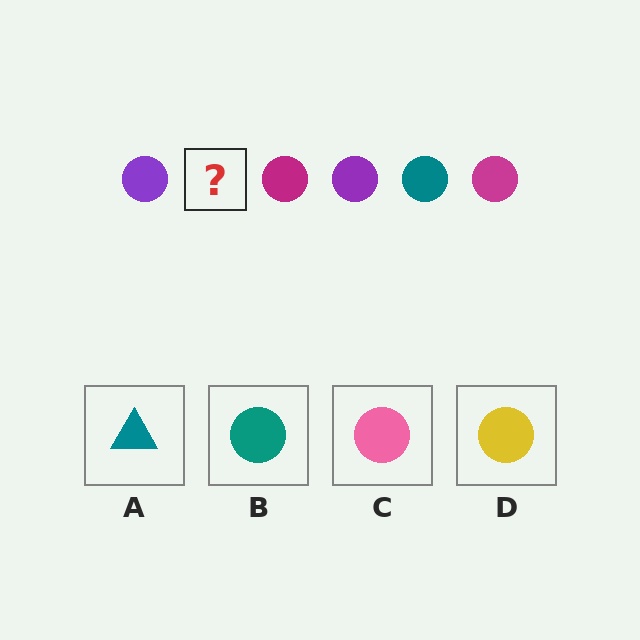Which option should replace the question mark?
Option B.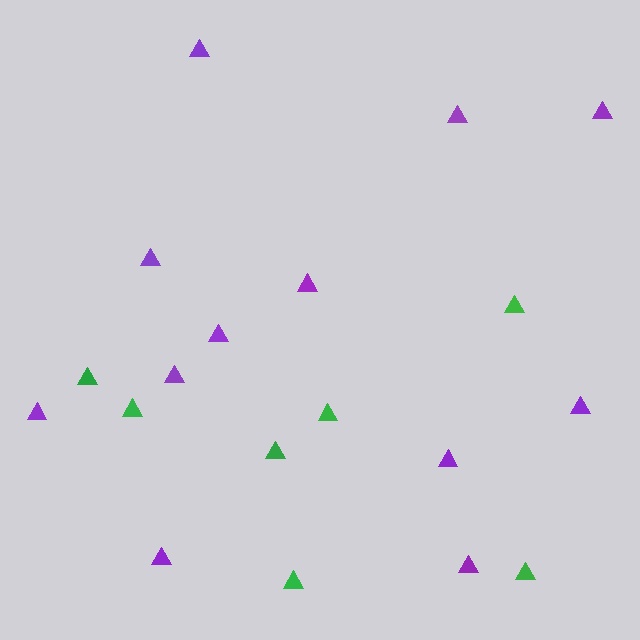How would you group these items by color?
There are 2 groups: one group of purple triangles (12) and one group of green triangles (7).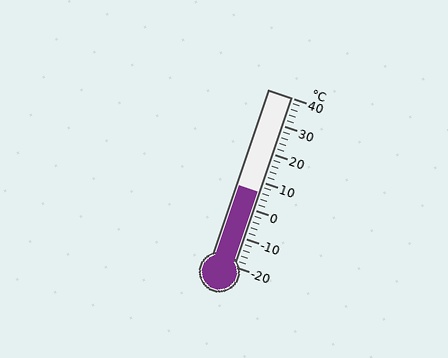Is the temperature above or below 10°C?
The temperature is below 10°C.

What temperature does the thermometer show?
The thermometer shows approximately 6°C.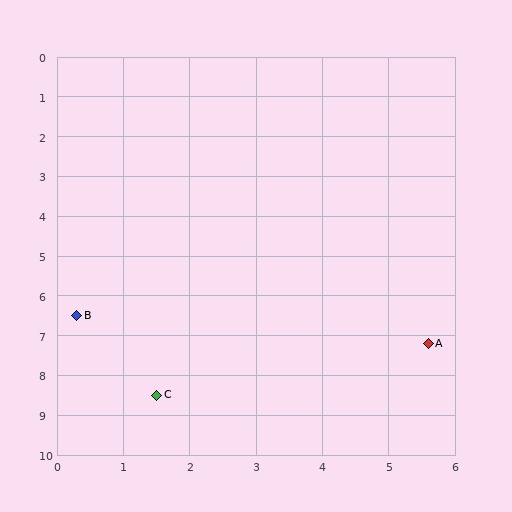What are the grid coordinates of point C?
Point C is at approximately (1.5, 8.5).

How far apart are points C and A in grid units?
Points C and A are about 4.3 grid units apart.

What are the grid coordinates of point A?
Point A is at approximately (5.6, 7.2).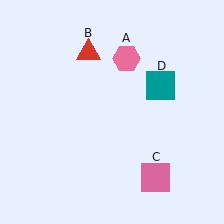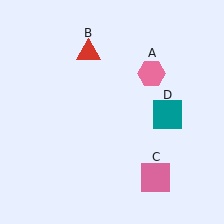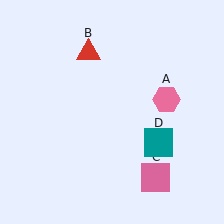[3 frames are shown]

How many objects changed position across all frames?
2 objects changed position: pink hexagon (object A), teal square (object D).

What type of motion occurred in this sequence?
The pink hexagon (object A), teal square (object D) rotated clockwise around the center of the scene.